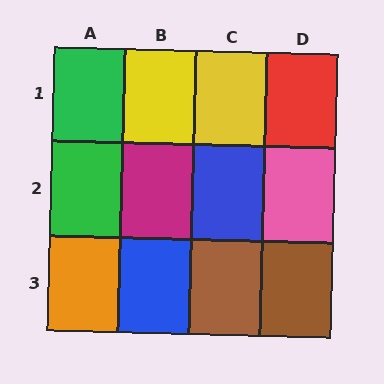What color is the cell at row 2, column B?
Magenta.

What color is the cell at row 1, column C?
Yellow.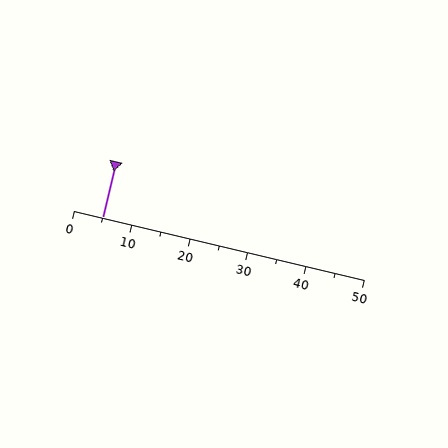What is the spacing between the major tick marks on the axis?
The major ticks are spaced 10 apart.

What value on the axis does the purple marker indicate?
The marker indicates approximately 5.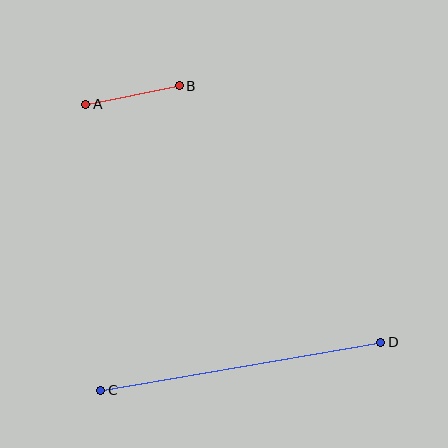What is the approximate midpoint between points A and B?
The midpoint is at approximately (132, 95) pixels.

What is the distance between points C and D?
The distance is approximately 284 pixels.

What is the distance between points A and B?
The distance is approximately 96 pixels.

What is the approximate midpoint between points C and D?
The midpoint is at approximately (241, 366) pixels.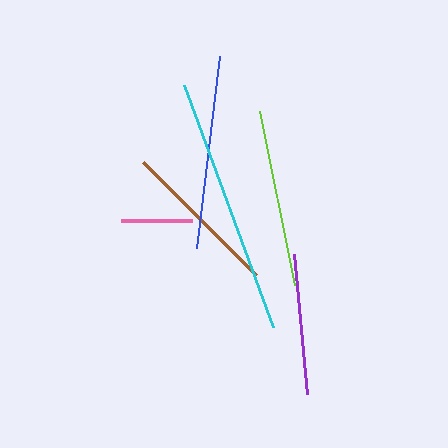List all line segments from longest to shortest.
From longest to shortest: cyan, blue, lime, brown, purple, pink.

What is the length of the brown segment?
The brown segment is approximately 160 pixels long.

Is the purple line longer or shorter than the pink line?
The purple line is longer than the pink line.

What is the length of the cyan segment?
The cyan segment is approximately 257 pixels long.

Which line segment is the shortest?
The pink line is the shortest at approximately 71 pixels.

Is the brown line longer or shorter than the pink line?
The brown line is longer than the pink line.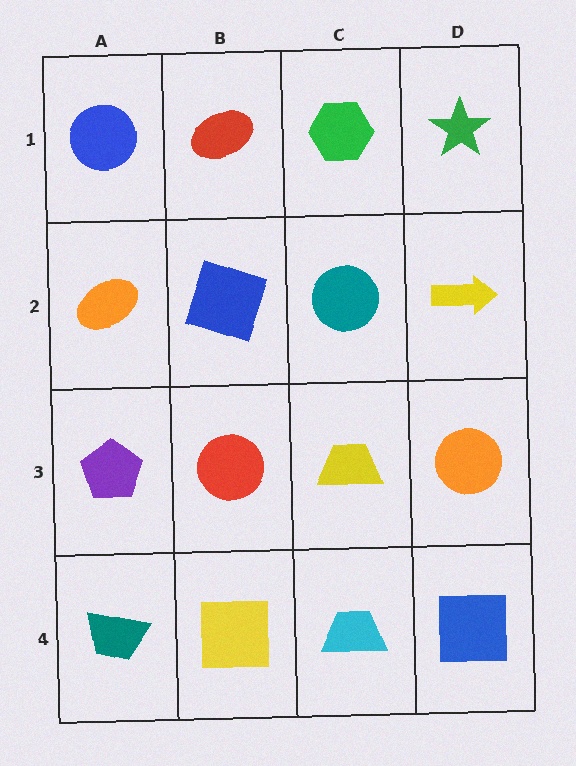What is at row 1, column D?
A green star.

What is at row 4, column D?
A blue square.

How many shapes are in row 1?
4 shapes.